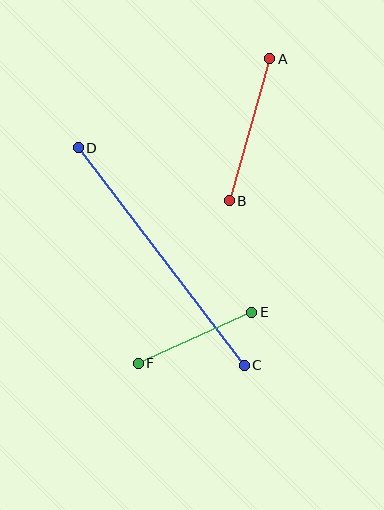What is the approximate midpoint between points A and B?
The midpoint is at approximately (250, 130) pixels.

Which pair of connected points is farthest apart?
Points C and D are farthest apart.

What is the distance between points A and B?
The distance is approximately 148 pixels.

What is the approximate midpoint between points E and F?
The midpoint is at approximately (195, 338) pixels.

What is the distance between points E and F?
The distance is approximately 124 pixels.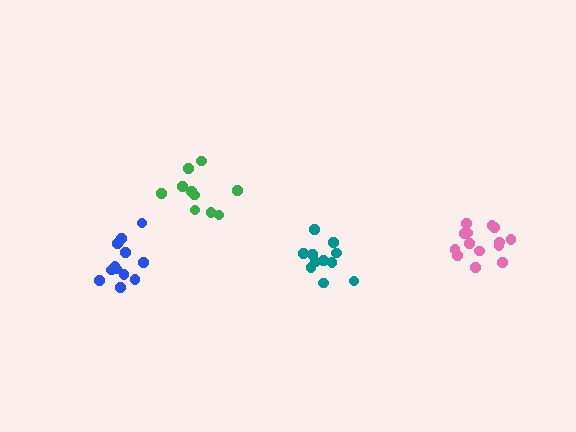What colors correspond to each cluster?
The clusters are colored: teal, pink, green, blue.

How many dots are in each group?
Group 1: 11 dots, Group 2: 14 dots, Group 3: 10 dots, Group 4: 13 dots (48 total).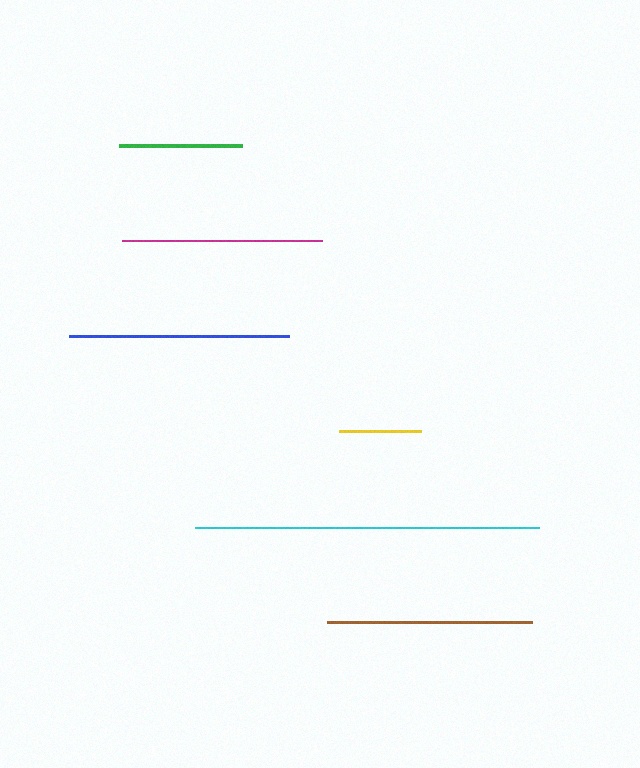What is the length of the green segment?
The green segment is approximately 123 pixels long.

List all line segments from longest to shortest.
From longest to shortest: cyan, blue, brown, magenta, green, yellow.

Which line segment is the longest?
The cyan line is the longest at approximately 344 pixels.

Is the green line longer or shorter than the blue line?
The blue line is longer than the green line.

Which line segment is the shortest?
The yellow line is the shortest at approximately 82 pixels.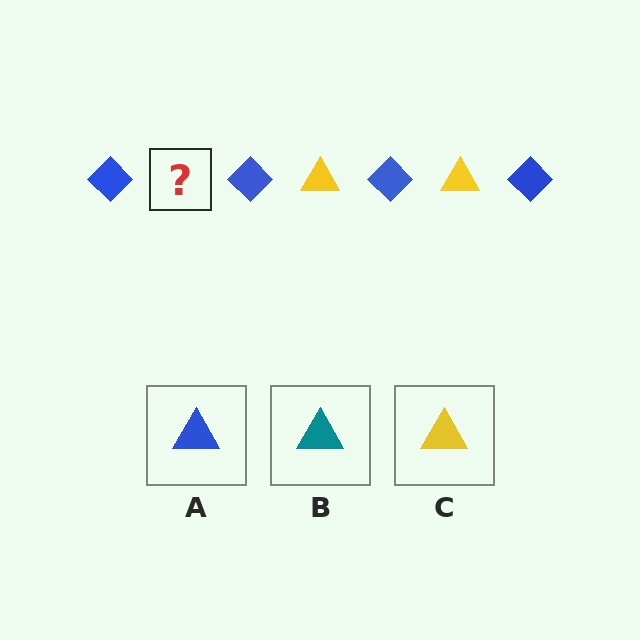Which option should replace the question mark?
Option C.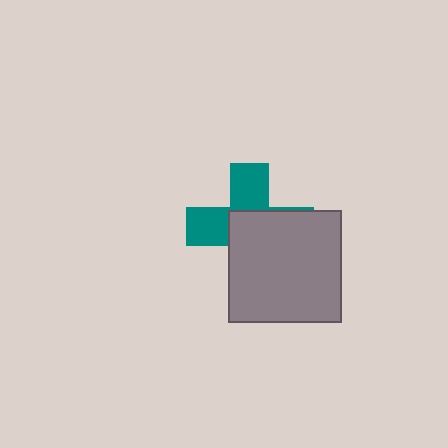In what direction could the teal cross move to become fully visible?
The teal cross could move toward the upper-left. That would shift it out from behind the gray square entirely.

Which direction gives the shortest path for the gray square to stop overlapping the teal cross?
Moving toward the lower-right gives the shortest separation.